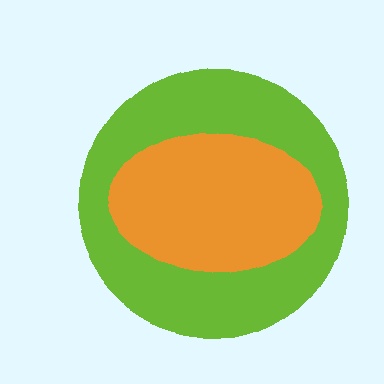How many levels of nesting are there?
2.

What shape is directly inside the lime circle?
The orange ellipse.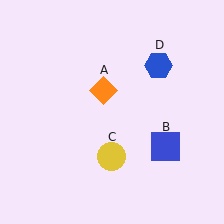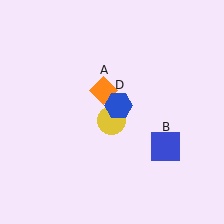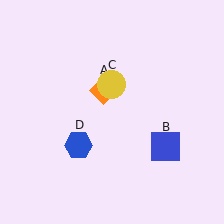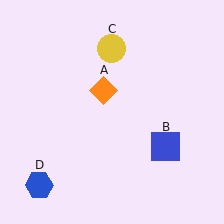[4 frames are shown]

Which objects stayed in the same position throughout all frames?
Orange diamond (object A) and blue square (object B) remained stationary.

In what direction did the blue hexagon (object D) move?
The blue hexagon (object D) moved down and to the left.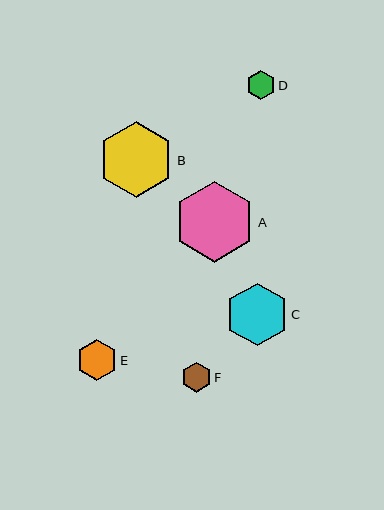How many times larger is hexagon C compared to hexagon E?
Hexagon C is approximately 1.6 times the size of hexagon E.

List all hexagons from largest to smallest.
From largest to smallest: A, B, C, E, F, D.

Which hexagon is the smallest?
Hexagon D is the smallest with a size of approximately 29 pixels.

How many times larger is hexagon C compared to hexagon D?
Hexagon C is approximately 2.2 times the size of hexagon D.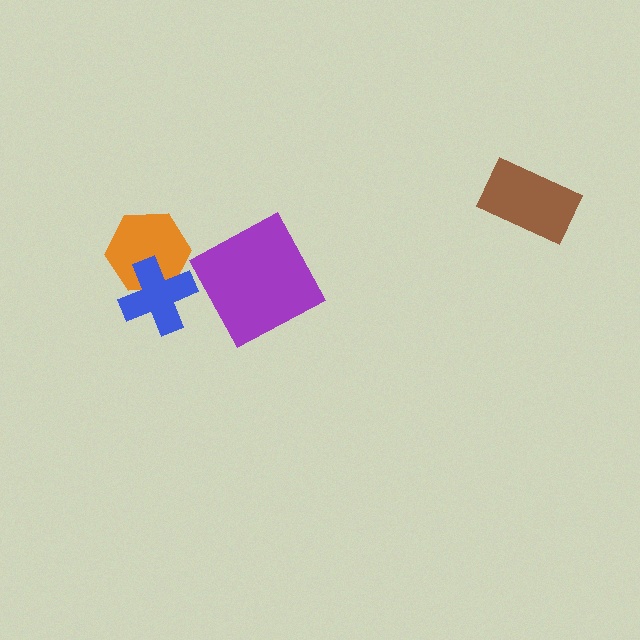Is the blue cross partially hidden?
No, no other shape covers it.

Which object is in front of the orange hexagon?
The blue cross is in front of the orange hexagon.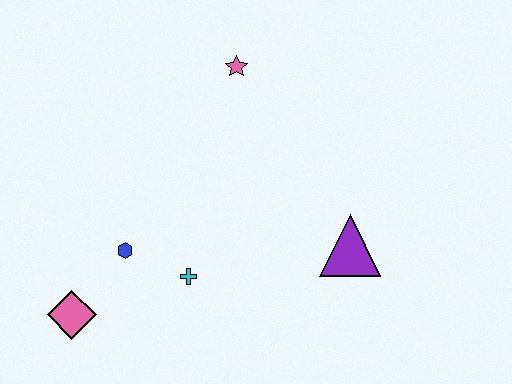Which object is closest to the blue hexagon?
The cyan cross is closest to the blue hexagon.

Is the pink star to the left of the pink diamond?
No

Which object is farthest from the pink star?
The pink diamond is farthest from the pink star.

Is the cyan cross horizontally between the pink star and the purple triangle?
No